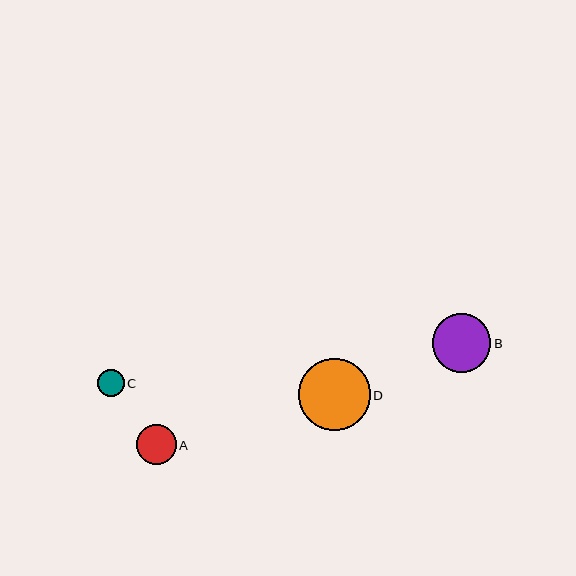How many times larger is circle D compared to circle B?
Circle D is approximately 1.2 times the size of circle B.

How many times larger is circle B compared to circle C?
Circle B is approximately 2.2 times the size of circle C.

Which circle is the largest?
Circle D is the largest with a size of approximately 72 pixels.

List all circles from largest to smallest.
From largest to smallest: D, B, A, C.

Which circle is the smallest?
Circle C is the smallest with a size of approximately 27 pixels.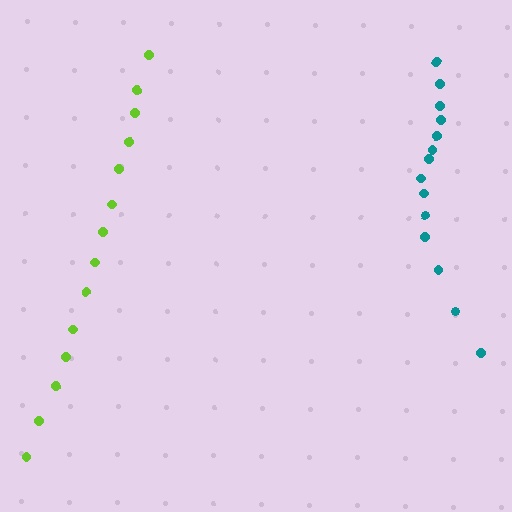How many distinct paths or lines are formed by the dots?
There are 2 distinct paths.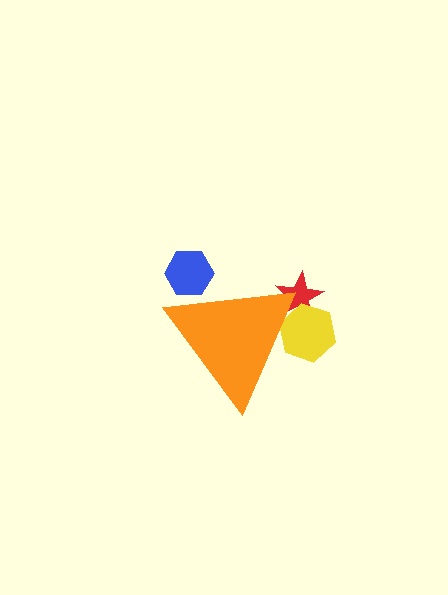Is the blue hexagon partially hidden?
Yes, the blue hexagon is partially hidden behind the orange triangle.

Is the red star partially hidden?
Yes, the red star is partially hidden behind the orange triangle.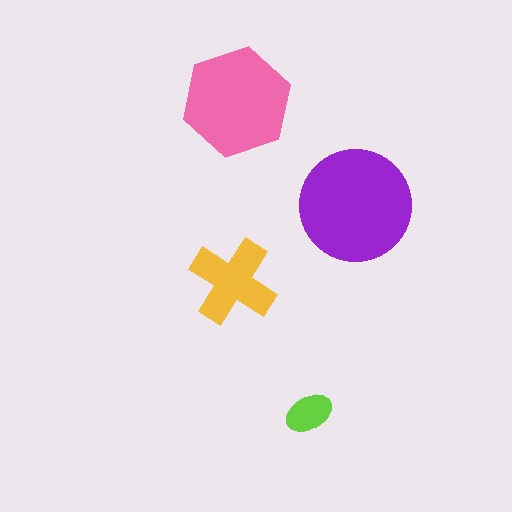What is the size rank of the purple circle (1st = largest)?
1st.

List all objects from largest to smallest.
The purple circle, the pink hexagon, the yellow cross, the lime ellipse.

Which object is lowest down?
The lime ellipse is bottommost.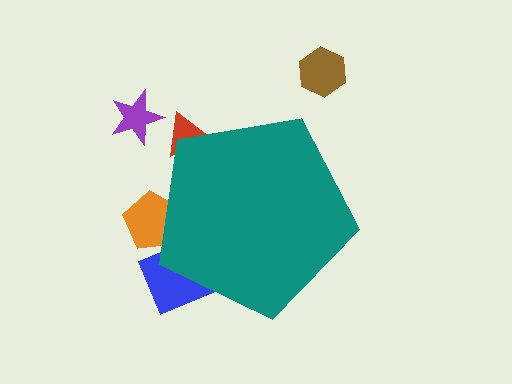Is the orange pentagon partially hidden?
Yes, the orange pentagon is partially hidden behind the teal pentagon.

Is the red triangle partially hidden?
Yes, the red triangle is partially hidden behind the teal pentagon.